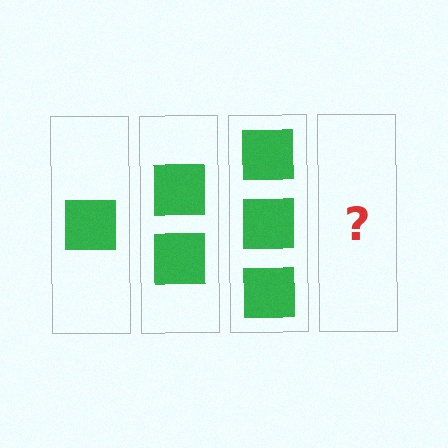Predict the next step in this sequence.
The next step is 4 squares.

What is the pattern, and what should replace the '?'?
The pattern is that each step adds one more square. The '?' should be 4 squares.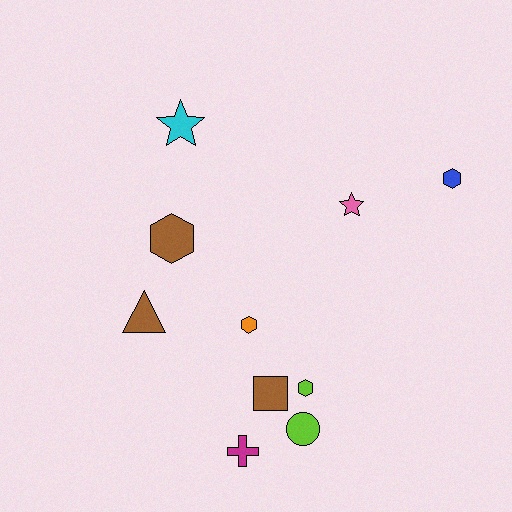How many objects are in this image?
There are 10 objects.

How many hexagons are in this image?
There are 4 hexagons.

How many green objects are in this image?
There are no green objects.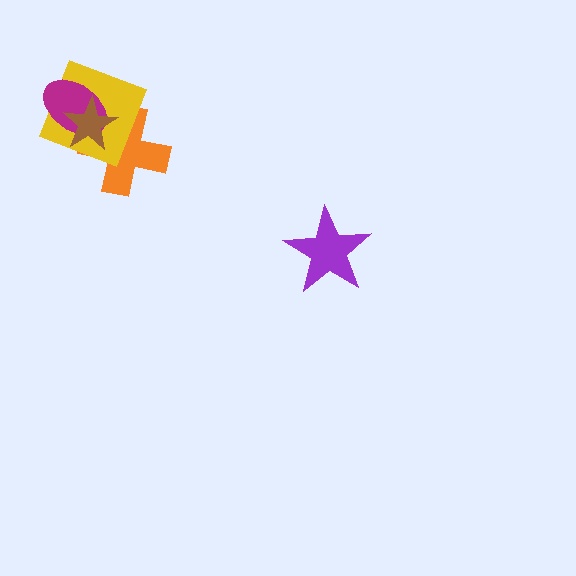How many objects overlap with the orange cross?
3 objects overlap with the orange cross.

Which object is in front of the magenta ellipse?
The brown star is in front of the magenta ellipse.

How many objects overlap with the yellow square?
3 objects overlap with the yellow square.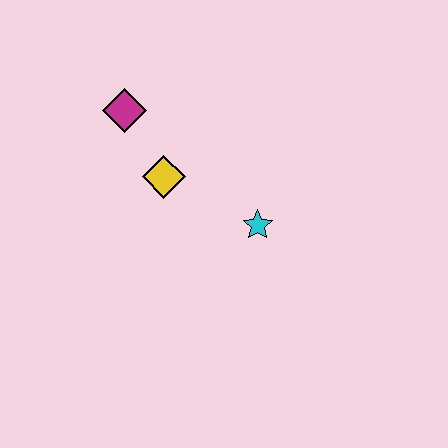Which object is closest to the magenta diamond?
The yellow diamond is closest to the magenta diamond.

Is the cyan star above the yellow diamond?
No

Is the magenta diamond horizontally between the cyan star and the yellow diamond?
No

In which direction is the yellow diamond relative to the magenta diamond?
The yellow diamond is below the magenta diamond.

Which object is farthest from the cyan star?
The magenta diamond is farthest from the cyan star.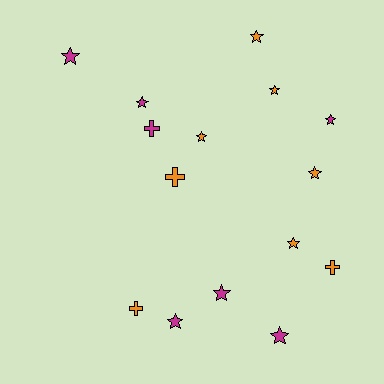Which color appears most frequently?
Orange, with 8 objects.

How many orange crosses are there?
There are 3 orange crosses.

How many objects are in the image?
There are 15 objects.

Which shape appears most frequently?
Star, with 11 objects.